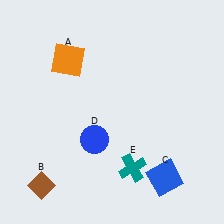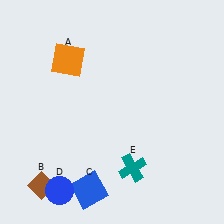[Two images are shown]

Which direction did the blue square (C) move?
The blue square (C) moved left.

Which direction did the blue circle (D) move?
The blue circle (D) moved down.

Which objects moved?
The objects that moved are: the blue square (C), the blue circle (D).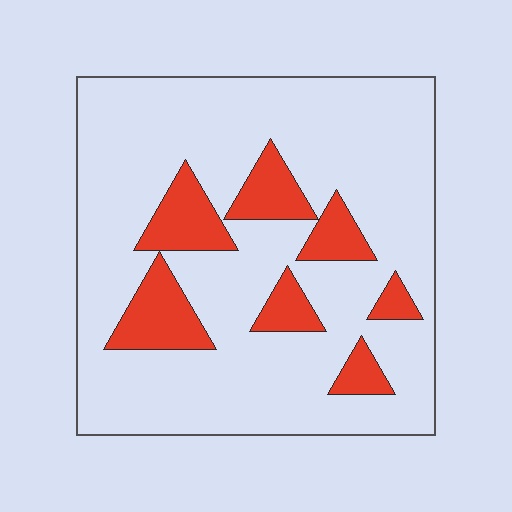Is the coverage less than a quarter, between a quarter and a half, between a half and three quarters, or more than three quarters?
Less than a quarter.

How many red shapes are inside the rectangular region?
7.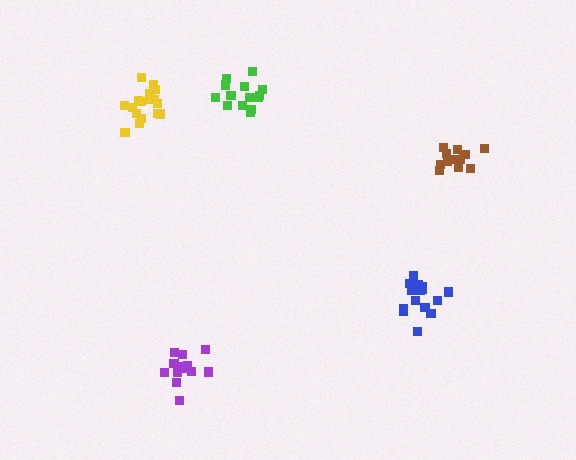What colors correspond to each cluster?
The clusters are colored: brown, yellow, green, purple, blue.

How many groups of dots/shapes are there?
There are 5 groups.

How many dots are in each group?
Group 1: 13 dots, Group 2: 18 dots, Group 3: 14 dots, Group 4: 13 dots, Group 5: 17 dots (75 total).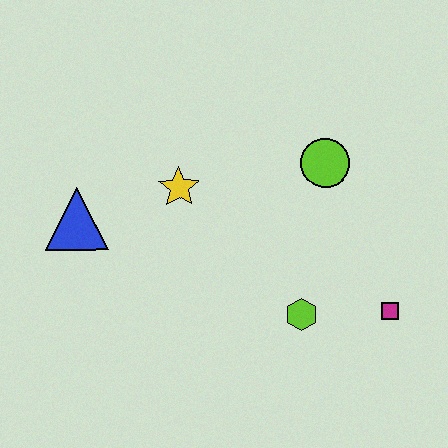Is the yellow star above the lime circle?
No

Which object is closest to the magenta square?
The lime hexagon is closest to the magenta square.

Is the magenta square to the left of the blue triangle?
No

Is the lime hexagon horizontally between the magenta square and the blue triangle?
Yes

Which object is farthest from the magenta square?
The blue triangle is farthest from the magenta square.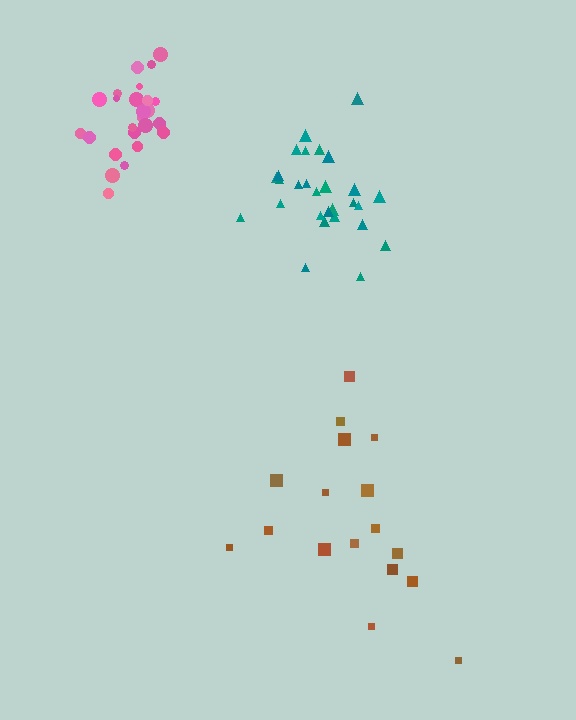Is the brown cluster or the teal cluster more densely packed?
Teal.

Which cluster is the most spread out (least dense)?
Brown.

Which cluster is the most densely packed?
Pink.